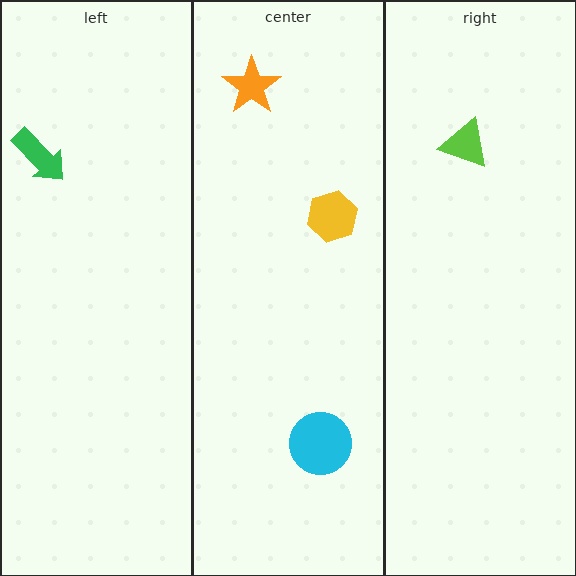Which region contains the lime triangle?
The right region.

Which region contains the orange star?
The center region.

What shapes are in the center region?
The orange star, the cyan circle, the yellow hexagon.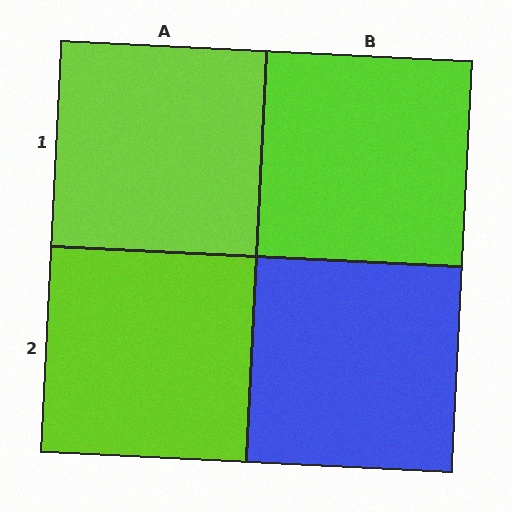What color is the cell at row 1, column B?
Lime.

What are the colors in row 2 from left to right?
Lime, blue.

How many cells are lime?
3 cells are lime.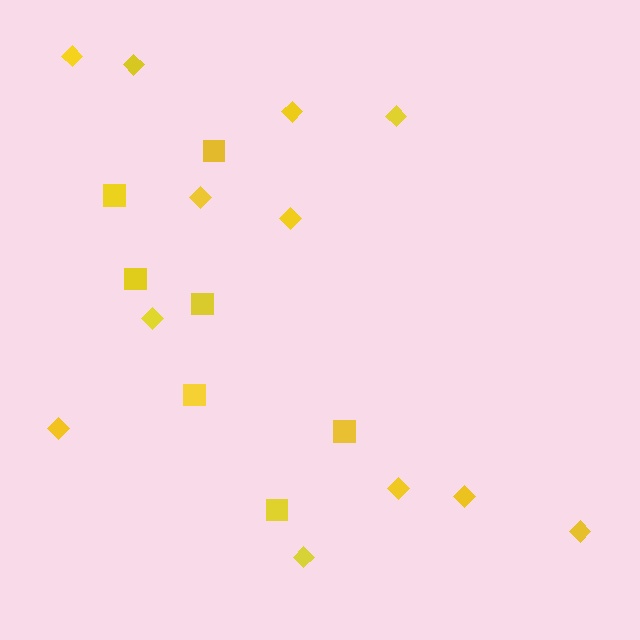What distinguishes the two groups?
There are 2 groups: one group of squares (7) and one group of diamonds (12).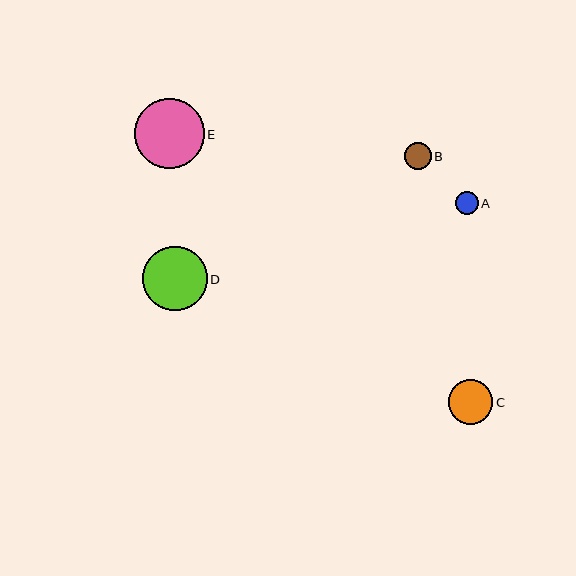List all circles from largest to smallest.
From largest to smallest: E, D, C, B, A.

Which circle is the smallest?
Circle A is the smallest with a size of approximately 23 pixels.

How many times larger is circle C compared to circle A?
Circle C is approximately 2.0 times the size of circle A.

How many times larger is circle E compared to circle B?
Circle E is approximately 2.6 times the size of circle B.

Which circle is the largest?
Circle E is the largest with a size of approximately 70 pixels.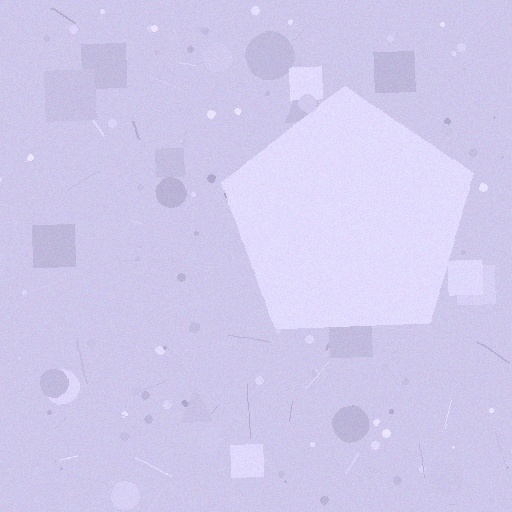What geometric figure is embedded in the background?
A pentagon is embedded in the background.